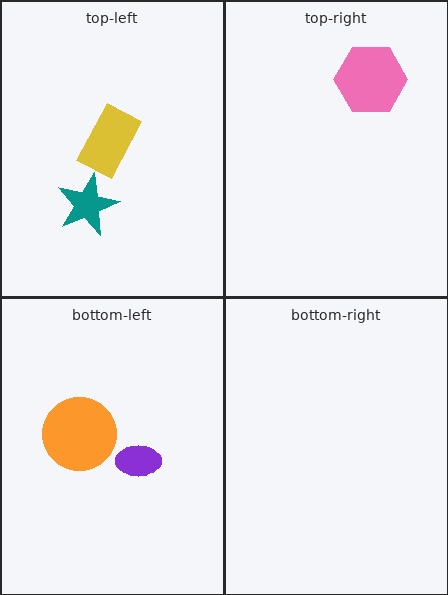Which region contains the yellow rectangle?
The top-left region.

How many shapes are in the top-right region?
1.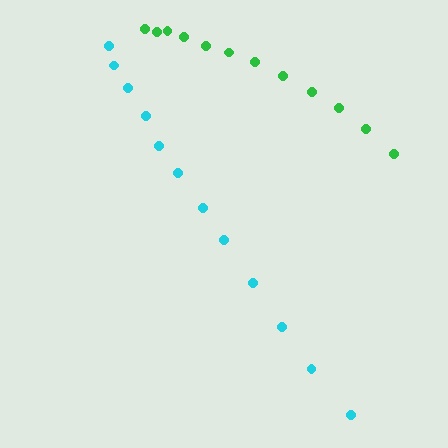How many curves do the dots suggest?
There are 2 distinct paths.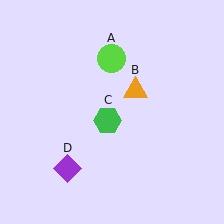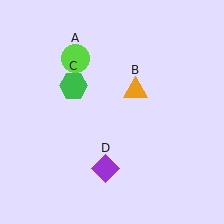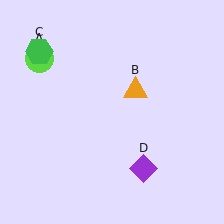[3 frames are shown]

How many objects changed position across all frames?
3 objects changed position: lime circle (object A), green hexagon (object C), purple diamond (object D).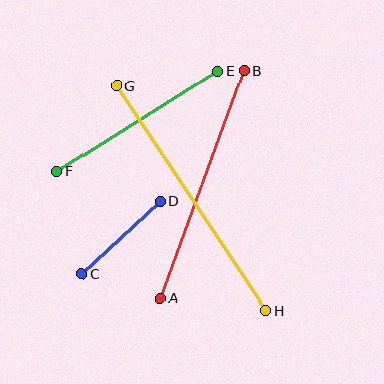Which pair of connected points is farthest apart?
Points G and H are farthest apart.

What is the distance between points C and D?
The distance is approximately 107 pixels.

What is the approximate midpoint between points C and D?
The midpoint is at approximately (121, 237) pixels.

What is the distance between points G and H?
The distance is approximately 271 pixels.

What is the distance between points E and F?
The distance is approximately 189 pixels.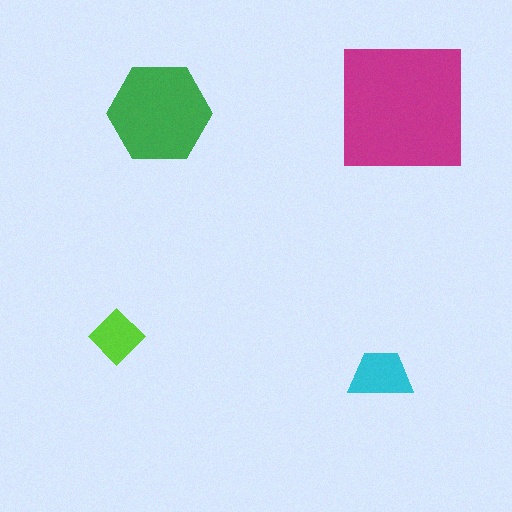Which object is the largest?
The magenta square.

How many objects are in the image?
There are 4 objects in the image.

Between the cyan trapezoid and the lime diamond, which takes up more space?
The cyan trapezoid.